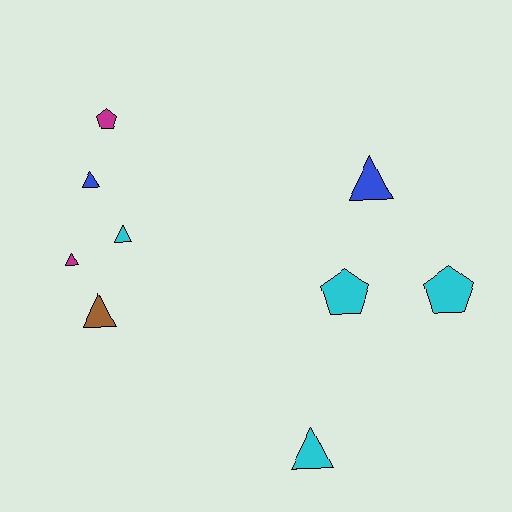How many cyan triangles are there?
There are 2 cyan triangles.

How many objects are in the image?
There are 9 objects.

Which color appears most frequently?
Cyan, with 4 objects.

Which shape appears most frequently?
Triangle, with 6 objects.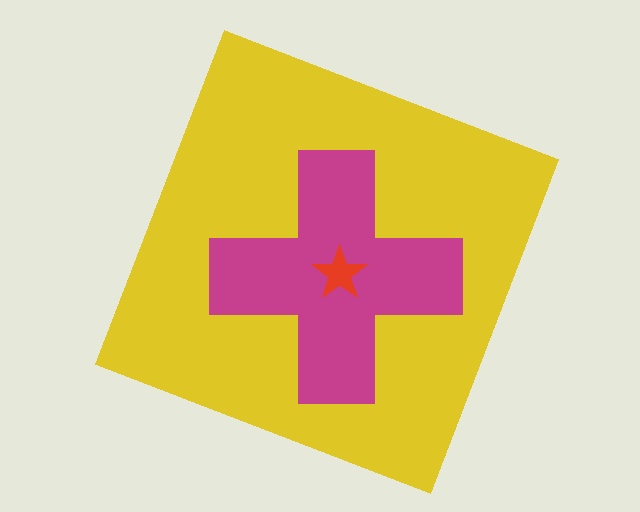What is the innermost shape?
The red star.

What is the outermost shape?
The yellow square.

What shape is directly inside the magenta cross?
The red star.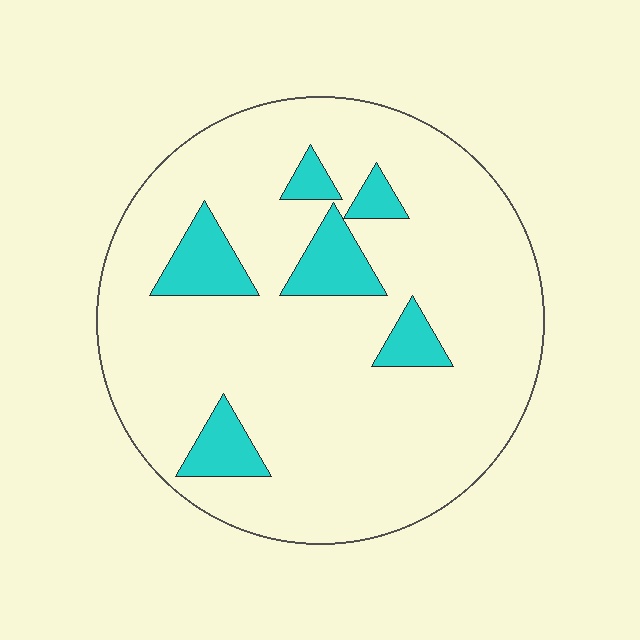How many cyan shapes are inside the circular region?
6.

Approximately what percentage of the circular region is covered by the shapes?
Approximately 15%.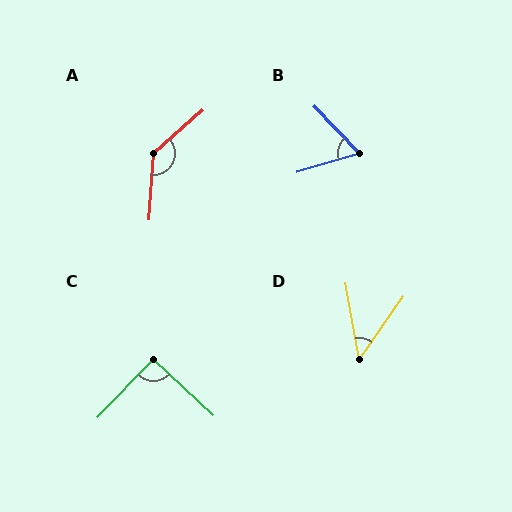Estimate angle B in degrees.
Approximately 63 degrees.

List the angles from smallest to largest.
D (45°), B (63°), C (91°), A (135°).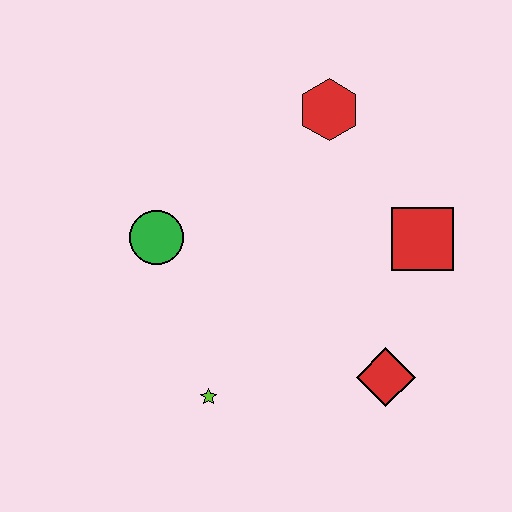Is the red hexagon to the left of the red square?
Yes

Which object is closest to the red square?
The red diamond is closest to the red square.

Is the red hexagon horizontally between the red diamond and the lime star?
Yes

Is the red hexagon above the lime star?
Yes